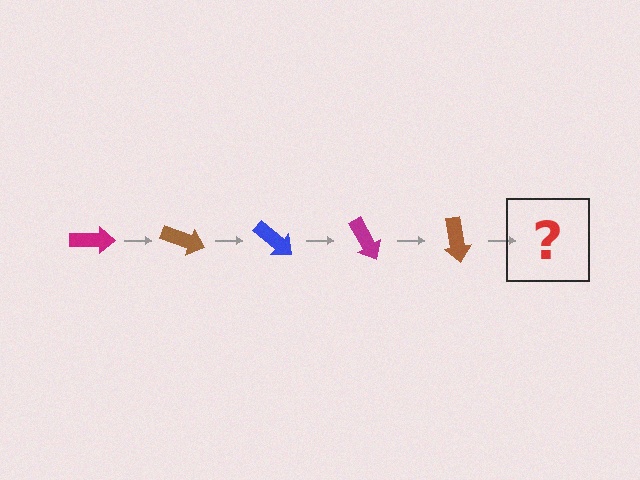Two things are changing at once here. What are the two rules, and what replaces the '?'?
The two rules are that it rotates 20 degrees each step and the color cycles through magenta, brown, and blue. The '?' should be a blue arrow, rotated 100 degrees from the start.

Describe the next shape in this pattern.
It should be a blue arrow, rotated 100 degrees from the start.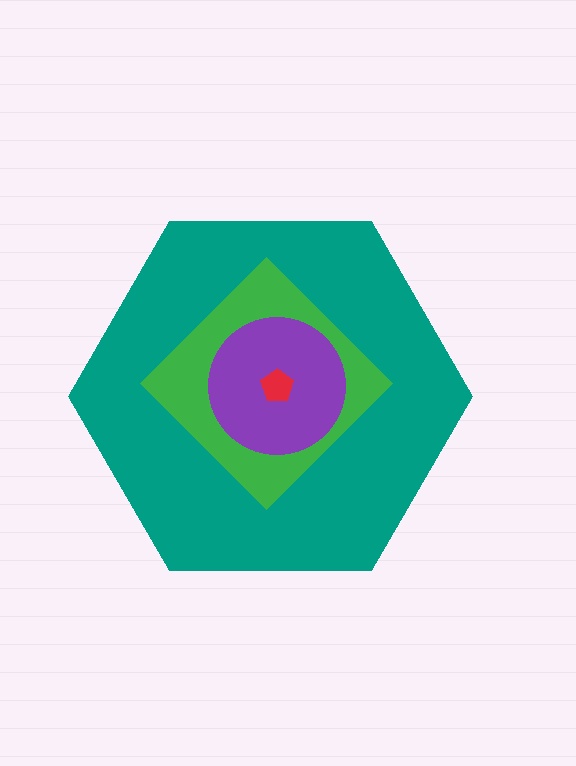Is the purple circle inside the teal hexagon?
Yes.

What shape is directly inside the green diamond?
The purple circle.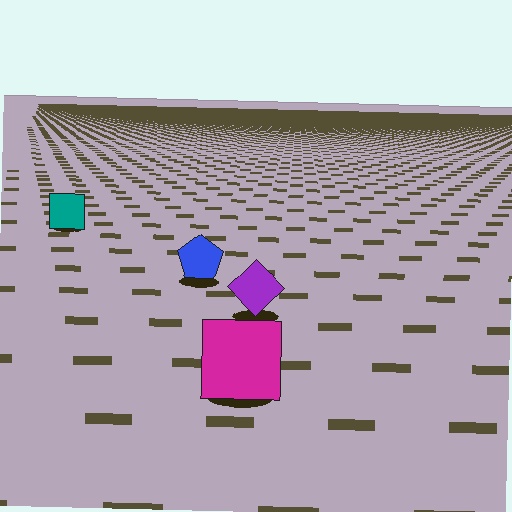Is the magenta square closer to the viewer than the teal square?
Yes. The magenta square is closer — you can tell from the texture gradient: the ground texture is coarser near it.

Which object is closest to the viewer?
The magenta square is closest. The texture marks near it are larger and more spread out.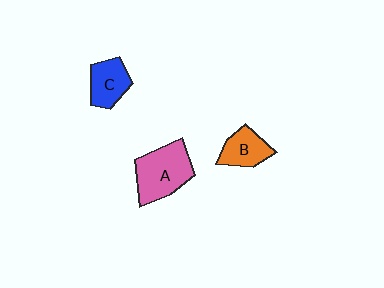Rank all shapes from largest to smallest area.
From largest to smallest: A (pink), C (blue), B (orange).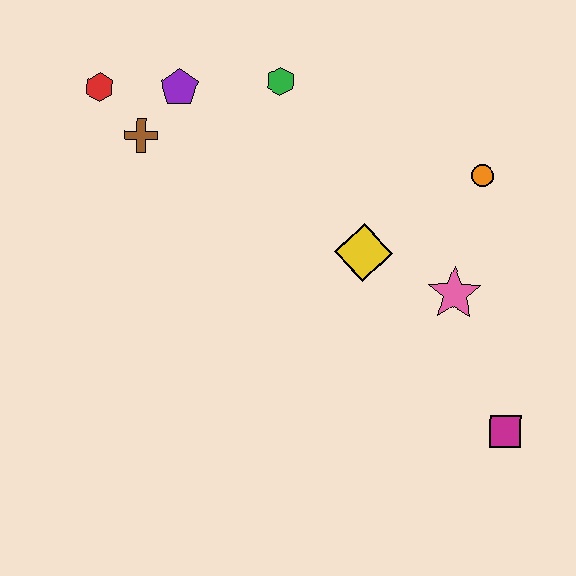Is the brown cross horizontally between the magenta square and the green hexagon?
No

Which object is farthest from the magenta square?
The red hexagon is farthest from the magenta square.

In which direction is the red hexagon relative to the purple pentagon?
The red hexagon is to the left of the purple pentagon.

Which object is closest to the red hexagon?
The brown cross is closest to the red hexagon.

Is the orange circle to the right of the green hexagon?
Yes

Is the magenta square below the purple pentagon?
Yes